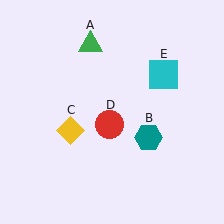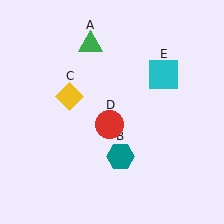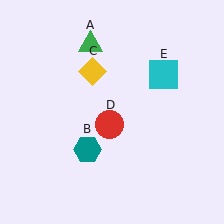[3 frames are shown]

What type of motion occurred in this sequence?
The teal hexagon (object B), yellow diamond (object C) rotated clockwise around the center of the scene.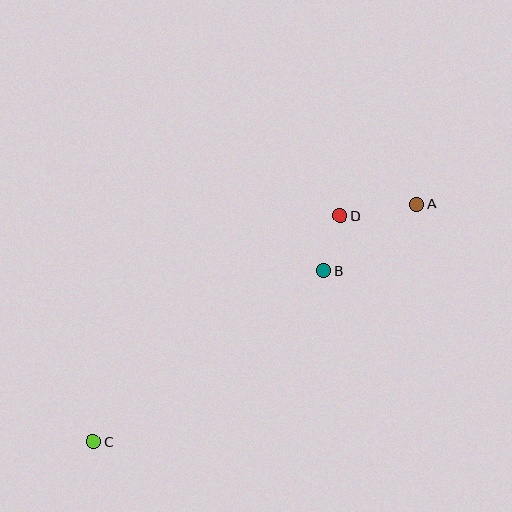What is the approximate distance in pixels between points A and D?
The distance between A and D is approximately 78 pixels.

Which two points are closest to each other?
Points B and D are closest to each other.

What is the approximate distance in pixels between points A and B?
The distance between A and B is approximately 114 pixels.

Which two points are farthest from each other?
Points A and C are farthest from each other.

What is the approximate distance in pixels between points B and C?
The distance between B and C is approximately 287 pixels.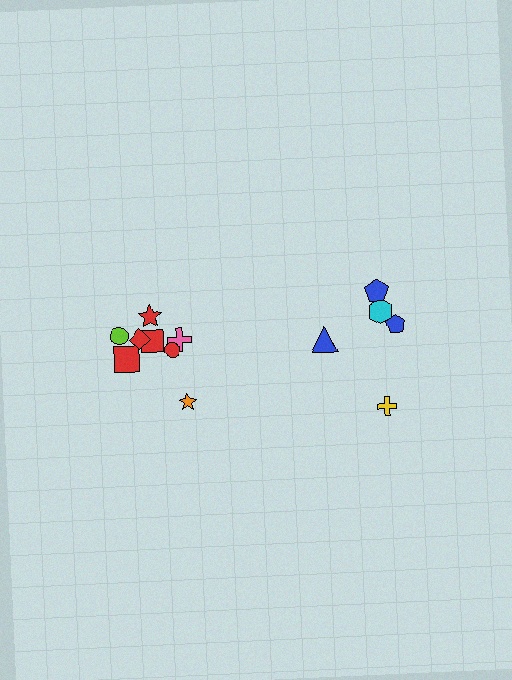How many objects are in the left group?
There are 8 objects.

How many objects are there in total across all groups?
There are 13 objects.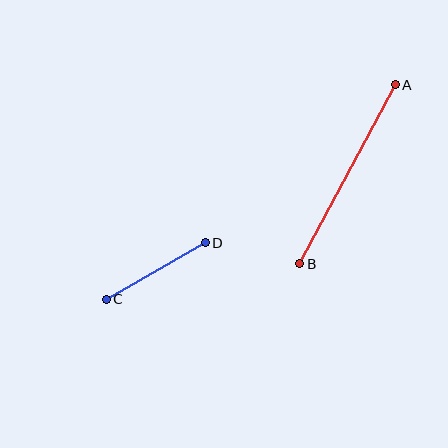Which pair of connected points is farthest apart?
Points A and B are farthest apart.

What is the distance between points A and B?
The distance is approximately 203 pixels.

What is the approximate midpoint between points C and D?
The midpoint is at approximately (156, 271) pixels.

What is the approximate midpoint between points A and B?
The midpoint is at approximately (347, 174) pixels.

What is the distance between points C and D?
The distance is approximately 114 pixels.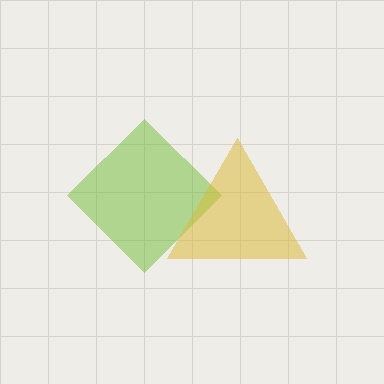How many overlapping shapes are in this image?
There are 2 overlapping shapes in the image.